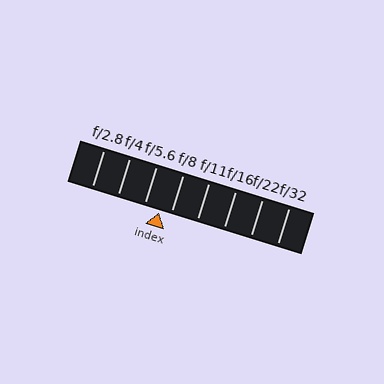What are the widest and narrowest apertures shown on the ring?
The widest aperture shown is f/2.8 and the narrowest is f/32.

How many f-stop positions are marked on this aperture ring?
There are 8 f-stop positions marked.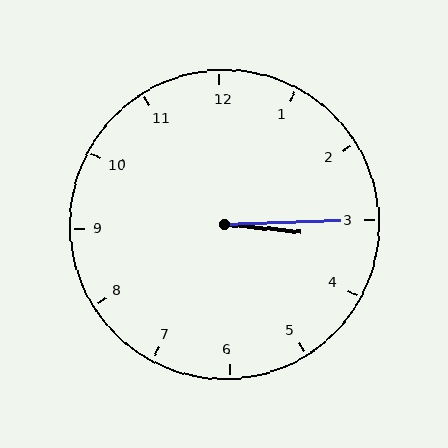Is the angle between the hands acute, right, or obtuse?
It is acute.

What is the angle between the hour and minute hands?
Approximately 8 degrees.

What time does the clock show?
3:15.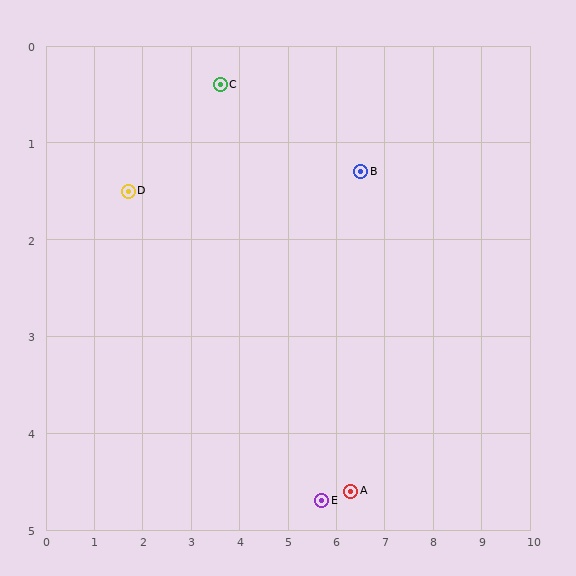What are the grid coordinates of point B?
Point B is at approximately (6.5, 1.3).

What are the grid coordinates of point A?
Point A is at approximately (6.3, 4.6).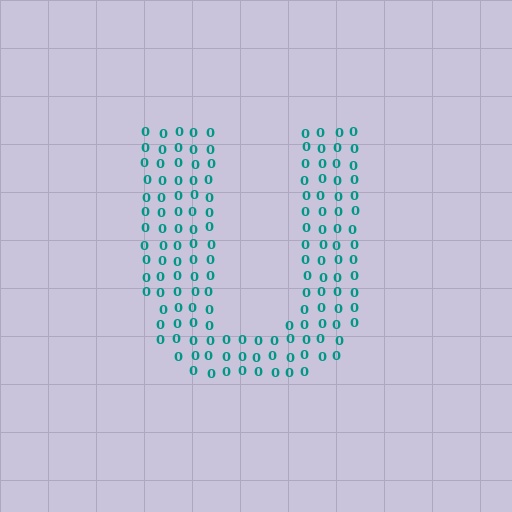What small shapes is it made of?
It is made of small digit 0's.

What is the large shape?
The large shape is the letter U.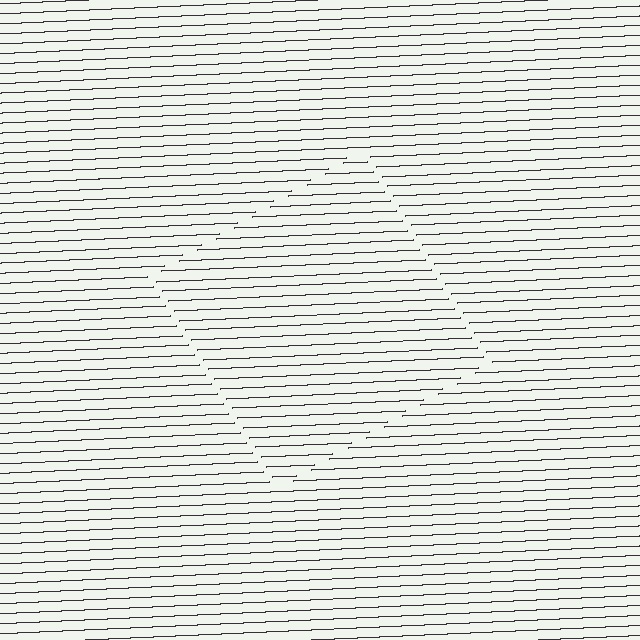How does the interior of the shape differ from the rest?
The interior of the shape contains the same grating, shifted by half a period — the contour is defined by the phase discontinuity where line-ends from the inner and outer gratings abut.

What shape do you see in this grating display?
An illusory square. The interior of the shape contains the same grating, shifted by half a period — the contour is defined by the phase discontinuity where line-ends from the inner and outer gratings abut.